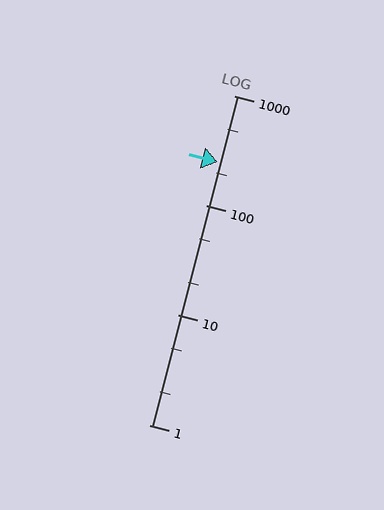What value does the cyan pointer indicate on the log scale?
The pointer indicates approximately 250.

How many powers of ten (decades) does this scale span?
The scale spans 3 decades, from 1 to 1000.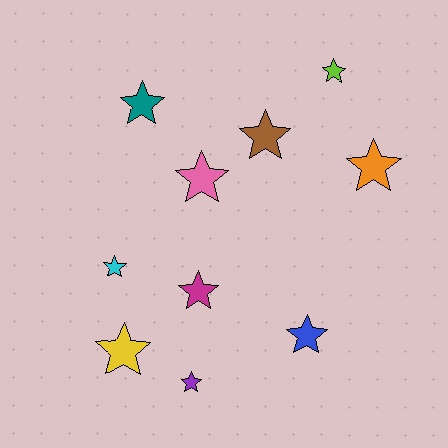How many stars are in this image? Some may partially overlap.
There are 10 stars.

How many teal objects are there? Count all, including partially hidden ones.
There is 1 teal object.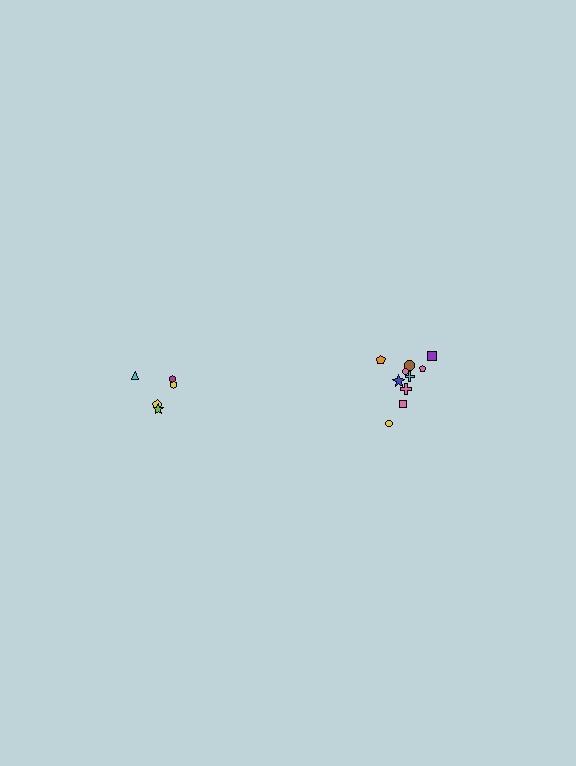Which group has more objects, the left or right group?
The right group.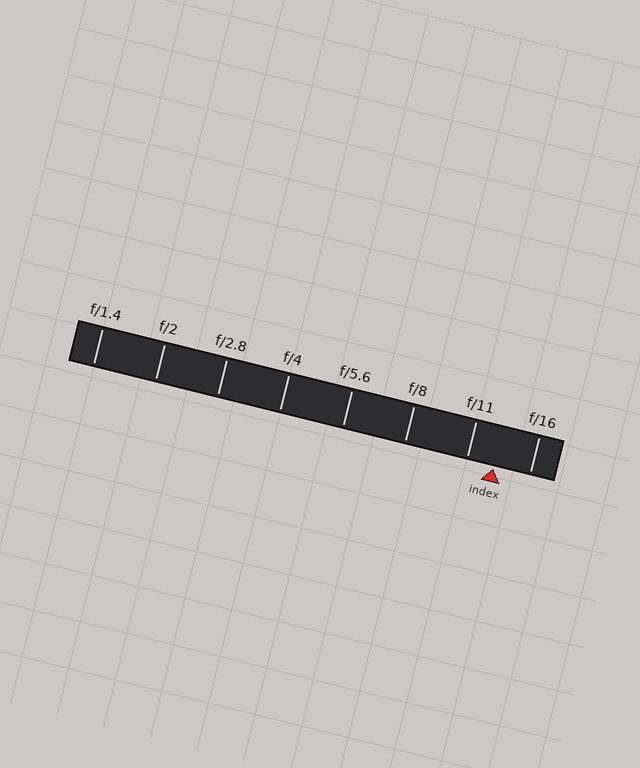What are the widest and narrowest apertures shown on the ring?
The widest aperture shown is f/1.4 and the narrowest is f/16.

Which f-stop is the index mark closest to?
The index mark is closest to f/11.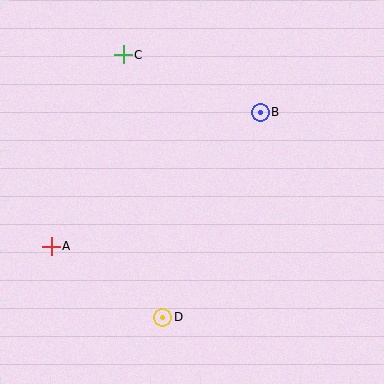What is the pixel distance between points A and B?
The distance between A and B is 249 pixels.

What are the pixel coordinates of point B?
Point B is at (260, 112).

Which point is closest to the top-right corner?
Point B is closest to the top-right corner.